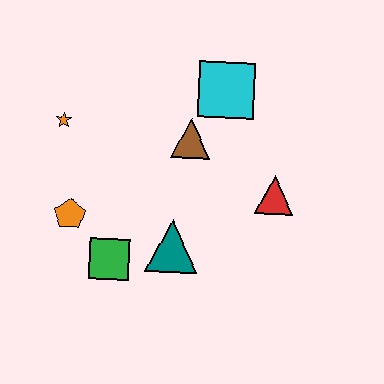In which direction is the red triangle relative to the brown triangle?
The red triangle is to the right of the brown triangle.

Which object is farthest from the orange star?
The red triangle is farthest from the orange star.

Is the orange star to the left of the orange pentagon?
Yes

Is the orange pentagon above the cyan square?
No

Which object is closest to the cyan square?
The brown triangle is closest to the cyan square.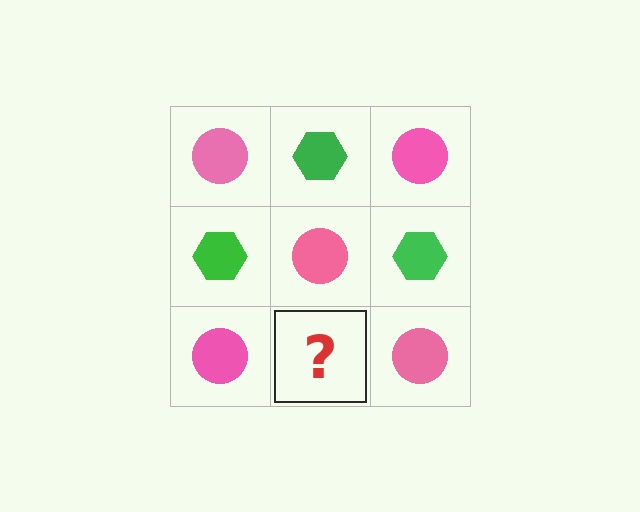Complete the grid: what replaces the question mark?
The question mark should be replaced with a green hexagon.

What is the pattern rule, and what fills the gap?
The rule is that it alternates pink circle and green hexagon in a checkerboard pattern. The gap should be filled with a green hexagon.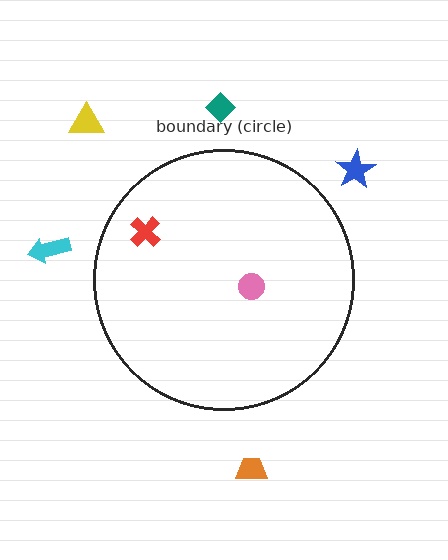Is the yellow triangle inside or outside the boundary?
Outside.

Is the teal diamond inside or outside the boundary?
Outside.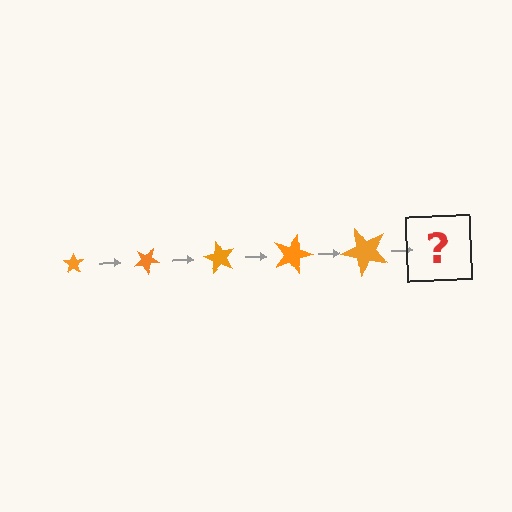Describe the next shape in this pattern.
It should be a star, larger than the previous one and rotated 150 degrees from the start.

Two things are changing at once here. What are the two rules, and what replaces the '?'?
The two rules are that the star grows larger each step and it rotates 30 degrees each step. The '?' should be a star, larger than the previous one and rotated 150 degrees from the start.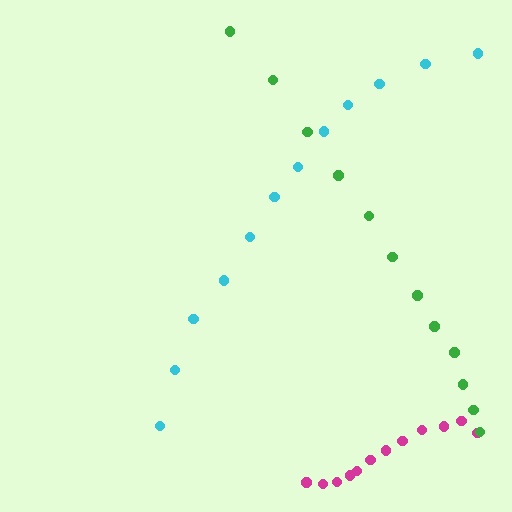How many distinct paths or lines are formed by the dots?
There are 3 distinct paths.